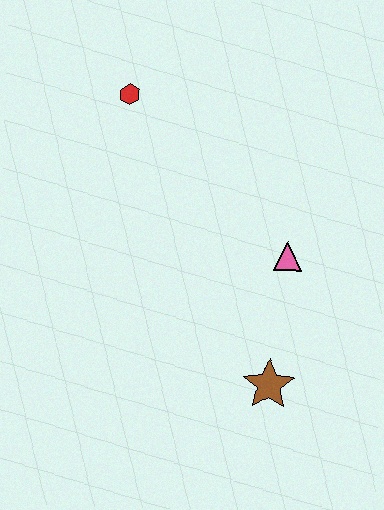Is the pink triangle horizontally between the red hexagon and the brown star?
No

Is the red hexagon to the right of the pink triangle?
No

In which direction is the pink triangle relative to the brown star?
The pink triangle is above the brown star.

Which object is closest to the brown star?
The pink triangle is closest to the brown star.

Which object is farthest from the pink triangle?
The red hexagon is farthest from the pink triangle.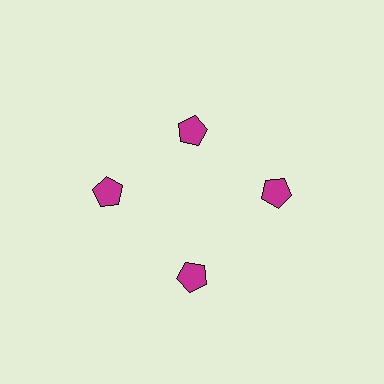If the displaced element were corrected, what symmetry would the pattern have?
It would have 4-fold rotational symmetry — the pattern would map onto itself every 90 degrees.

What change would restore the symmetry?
The symmetry would be restored by moving it outward, back onto the ring so that all 4 pentagons sit at equal angles and equal distance from the center.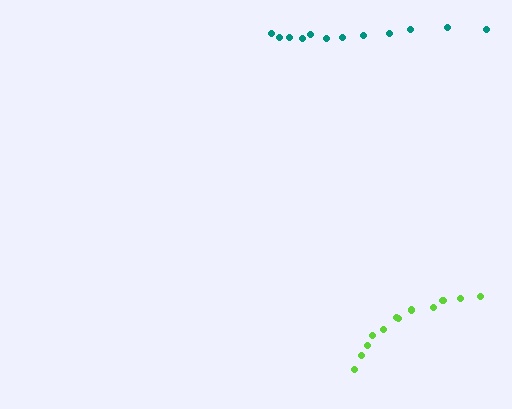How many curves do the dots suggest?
There are 2 distinct paths.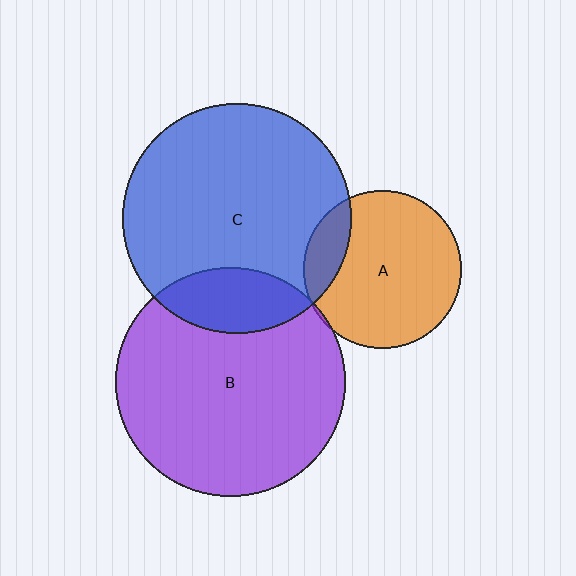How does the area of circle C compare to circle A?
Approximately 2.1 times.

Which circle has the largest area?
Circle B (purple).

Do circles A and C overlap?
Yes.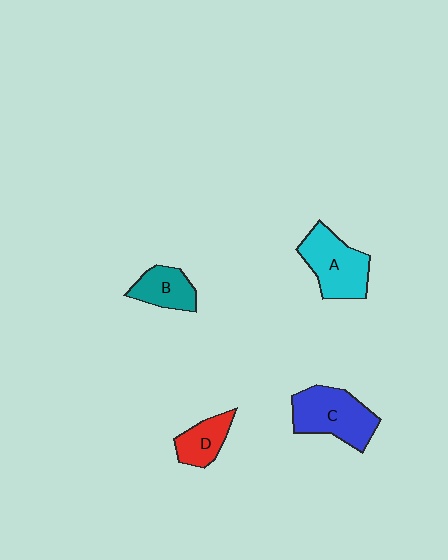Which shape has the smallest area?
Shape D (red).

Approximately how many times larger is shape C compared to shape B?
Approximately 1.7 times.